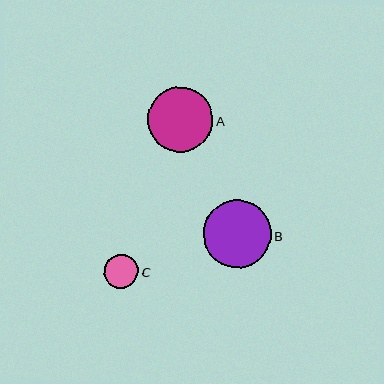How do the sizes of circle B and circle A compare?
Circle B and circle A are approximately the same size.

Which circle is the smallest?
Circle C is the smallest with a size of approximately 34 pixels.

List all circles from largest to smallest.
From largest to smallest: B, A, C.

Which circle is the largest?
Circle B is the largest with a size of approximately 68 pixels.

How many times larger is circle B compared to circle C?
Circle B is approximately 2.0 times the size of circle C.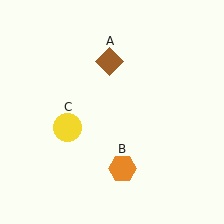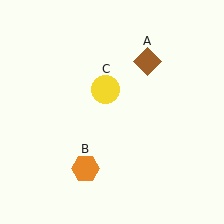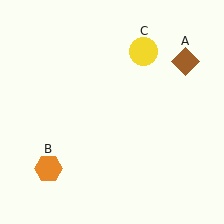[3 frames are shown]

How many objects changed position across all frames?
3 objects changed position: brown diamond (object A), orange hexagon (object B), yellow circle (object C).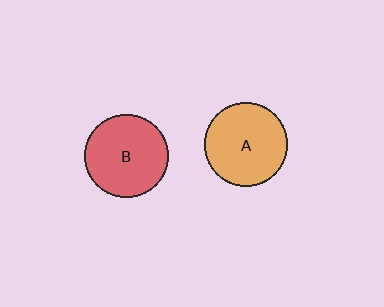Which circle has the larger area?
Circle A (orange).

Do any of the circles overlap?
No, none of the circles overlap.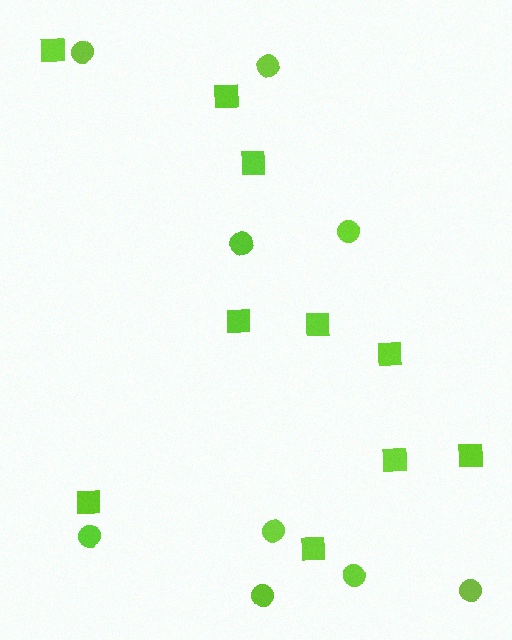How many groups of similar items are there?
There are 2 groups: one group of circles (9) and one group of squares (10).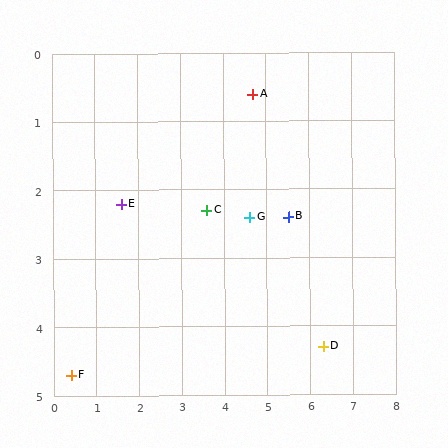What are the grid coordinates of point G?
Point G is at approximately (4.6, 2.4).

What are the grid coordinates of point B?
Point B is at approximately (5.5, 2.4).